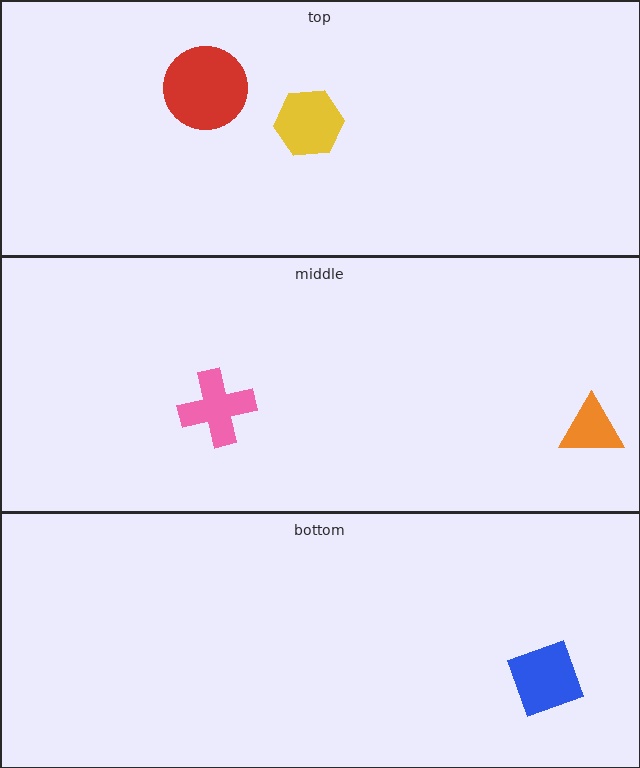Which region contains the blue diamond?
The bottom region.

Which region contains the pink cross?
The middle region.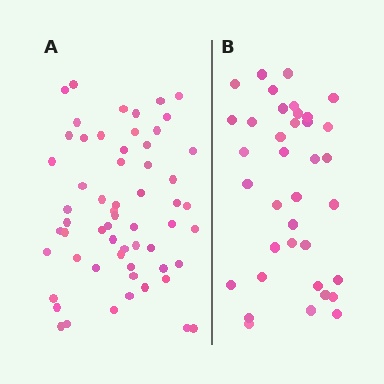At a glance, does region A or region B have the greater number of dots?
Region A (the left region) has more dots.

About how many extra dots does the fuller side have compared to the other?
Region A has approximately 20 more dots than region B.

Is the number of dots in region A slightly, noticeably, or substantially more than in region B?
Region A has substantially more. The ratio is roughly 1.6 to 1.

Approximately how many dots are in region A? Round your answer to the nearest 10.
About 60 dots. (The exact count is 59, which rounds to 60.)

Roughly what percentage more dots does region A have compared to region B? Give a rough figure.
About 60% more.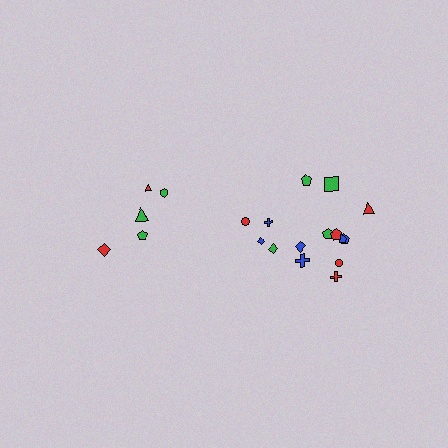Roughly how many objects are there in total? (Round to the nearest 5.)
Roughly 20 objects in total.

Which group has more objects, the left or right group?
The right group.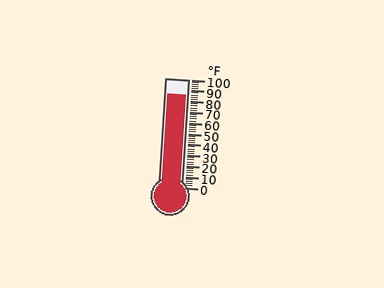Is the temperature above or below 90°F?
The temperature is below 90°F.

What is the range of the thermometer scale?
The thermometer scale ranges from 0°F to 100°F.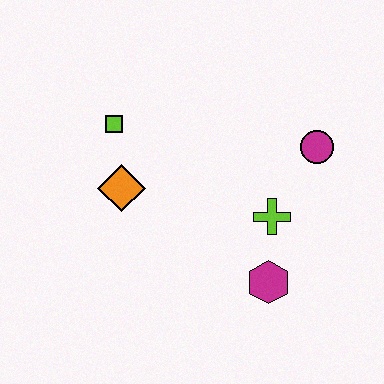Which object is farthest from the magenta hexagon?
The lime square is farthest from the magenta hexagon.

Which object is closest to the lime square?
The orange diamond is closest to the lime square.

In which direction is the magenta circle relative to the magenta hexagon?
The magenta circle is above the magenta hexagon.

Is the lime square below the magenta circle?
No